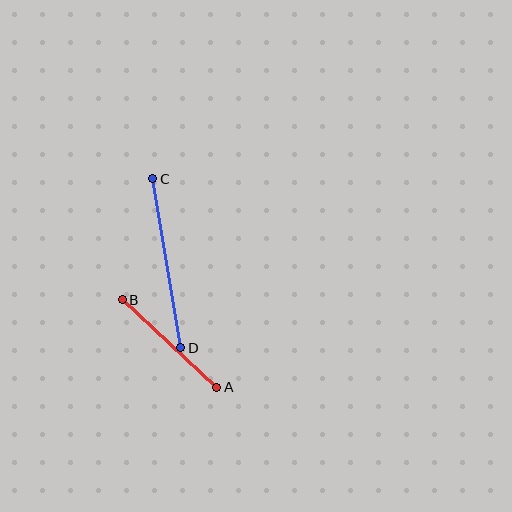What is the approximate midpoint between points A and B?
The midpoint is at approximately (170, 344) pixels.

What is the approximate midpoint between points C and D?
The midpoint is at approximately (167, 263) pixels.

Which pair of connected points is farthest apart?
Points C and D are farthest apart.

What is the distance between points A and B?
The distance is approximately 129 pixels.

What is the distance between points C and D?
The distance is approximately 171 pixels.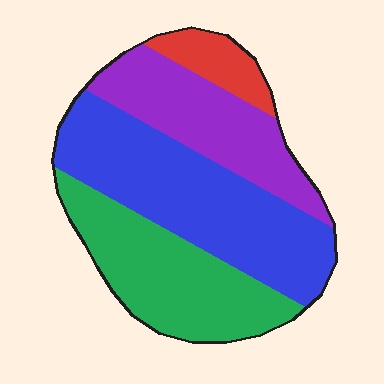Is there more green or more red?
Green.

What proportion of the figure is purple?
Purple takes up about one quarter (1/4) of the figure.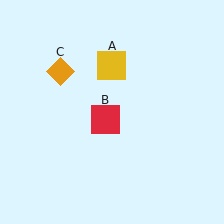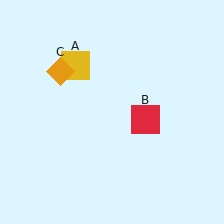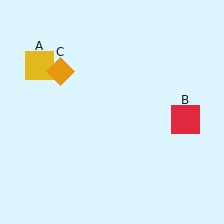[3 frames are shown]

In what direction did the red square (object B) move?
The red square (object B) moved right.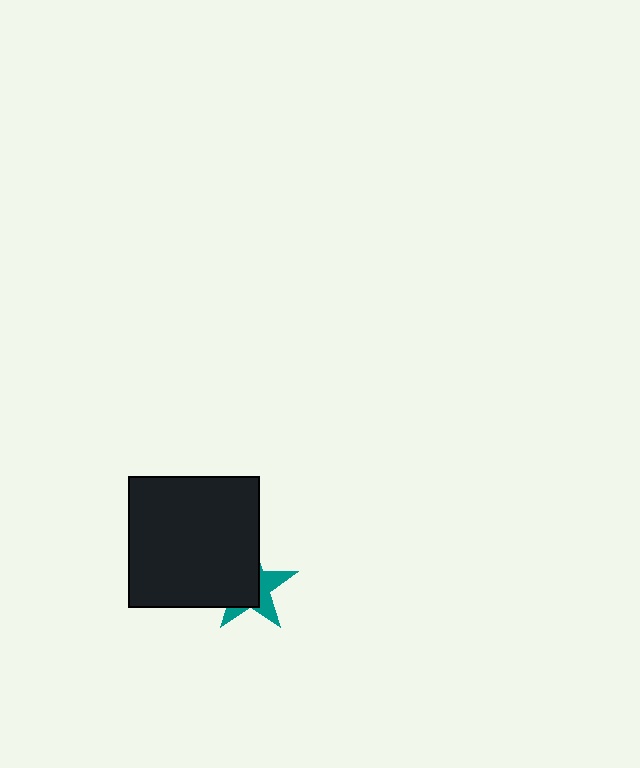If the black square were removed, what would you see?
You would see the complete teal star.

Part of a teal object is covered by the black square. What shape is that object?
It is a star.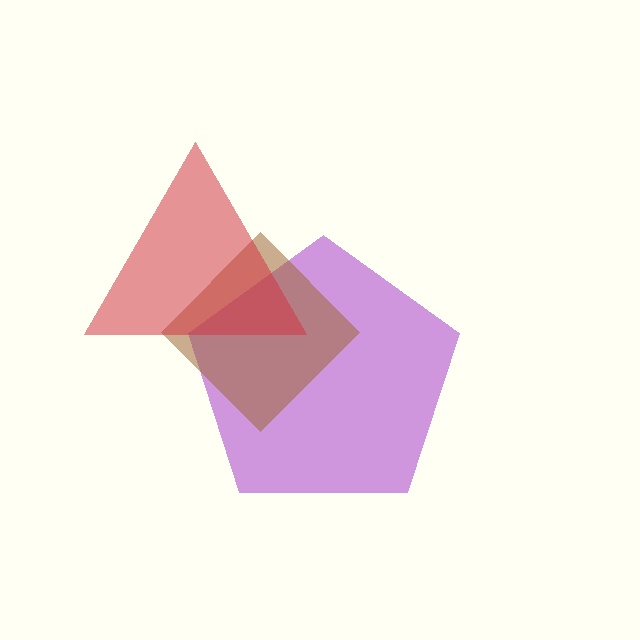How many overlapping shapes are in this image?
There are 3 overlapping shapes in the image.